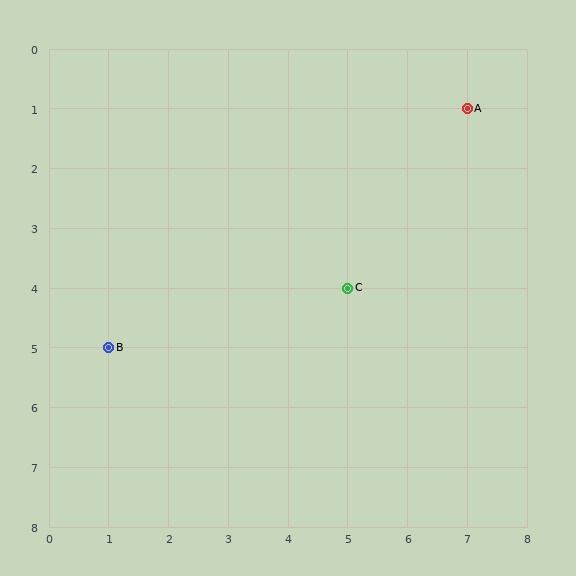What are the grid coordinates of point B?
Point B is at grid coordinates (1, 5).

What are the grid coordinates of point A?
Point A is at grid coordinates (7, 1).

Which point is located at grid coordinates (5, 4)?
Point C is at (5, 4).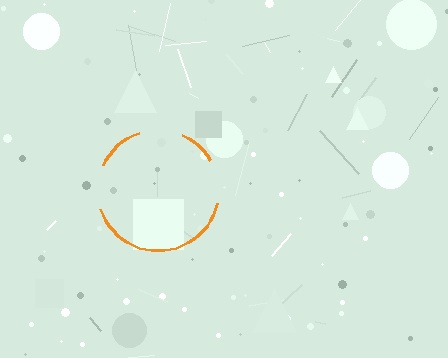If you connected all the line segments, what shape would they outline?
They would outline a circle.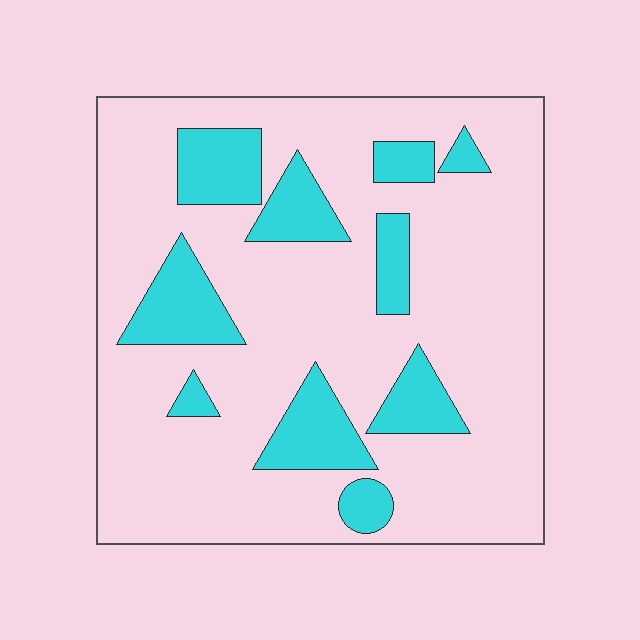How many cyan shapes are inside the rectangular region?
10.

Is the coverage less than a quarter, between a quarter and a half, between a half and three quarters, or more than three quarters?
Less than a quarter.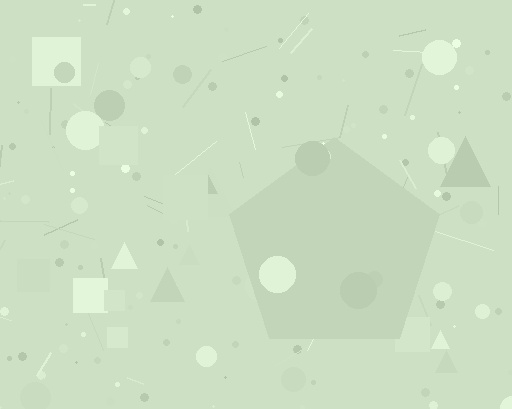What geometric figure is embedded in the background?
A pentagon is embedded in the background.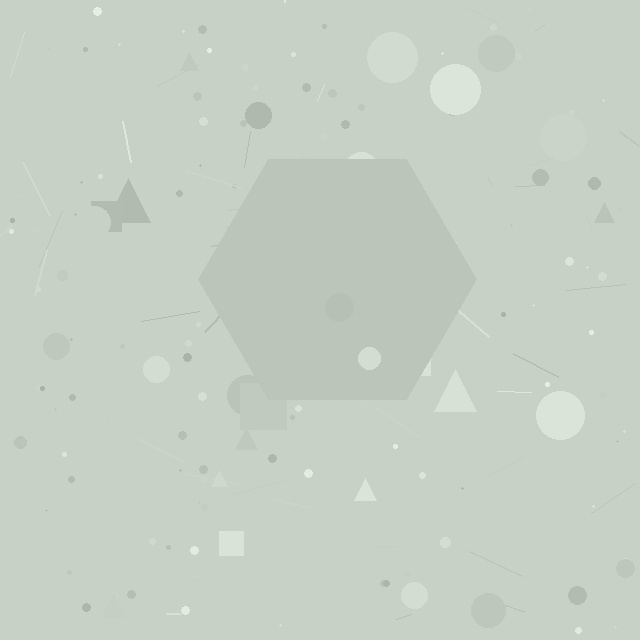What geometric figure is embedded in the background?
A hexagon is embedded in the background.